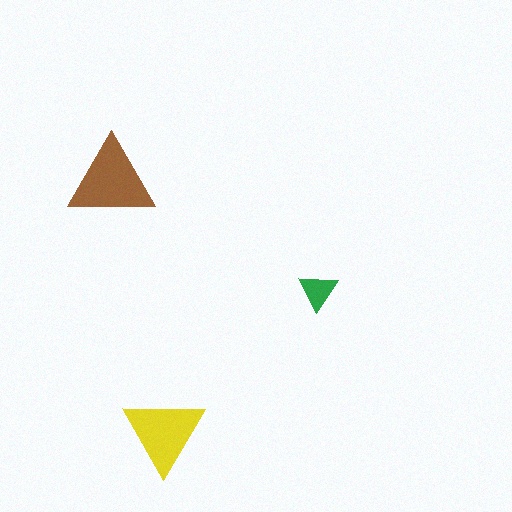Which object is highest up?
The brown triangle is topmost.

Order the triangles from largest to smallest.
the brown one, the yellow one, the green one.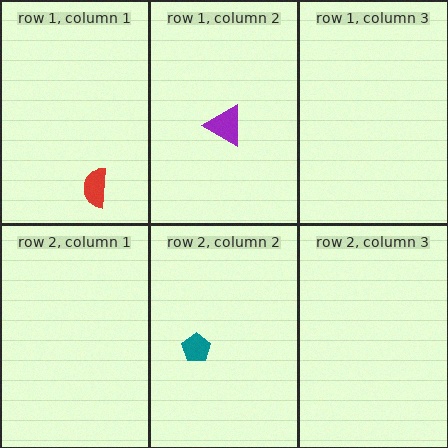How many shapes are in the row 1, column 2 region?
1.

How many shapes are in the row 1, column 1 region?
1.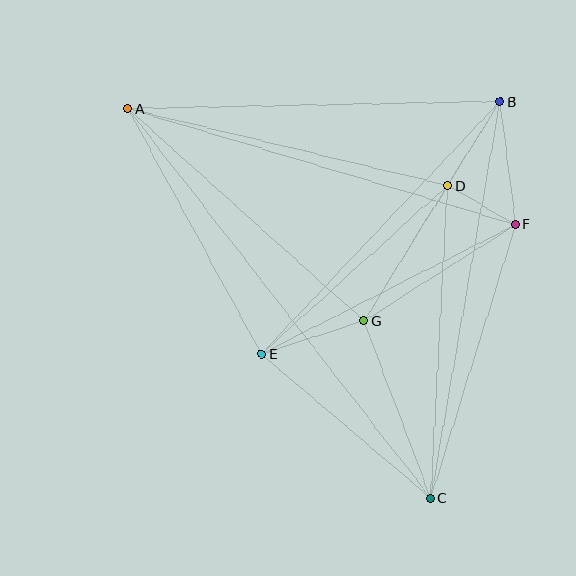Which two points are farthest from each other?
Points A and C are farthest from each other.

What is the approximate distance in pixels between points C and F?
The distance between C and F is approximately 286 pixels.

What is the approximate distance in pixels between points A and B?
The distance between A and B is approximately 372 pixels.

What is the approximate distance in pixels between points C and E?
The distance between C and E is approximately 222 pixels.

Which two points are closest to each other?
Points D and F are closest to each other.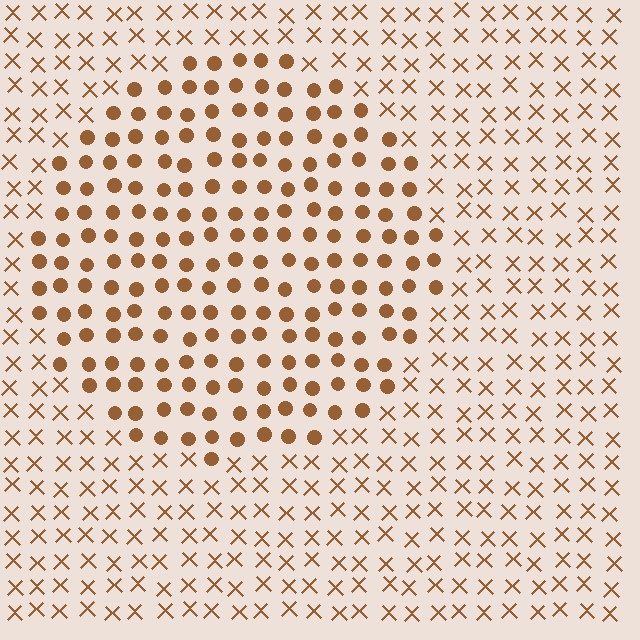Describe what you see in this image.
The image is filled with small brown elements arranged in a uniform grid. A circle-shaped region contains circles, while the surrounding area contains X marks. The boundary is defined purely by the change in element shape.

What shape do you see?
I see a circle.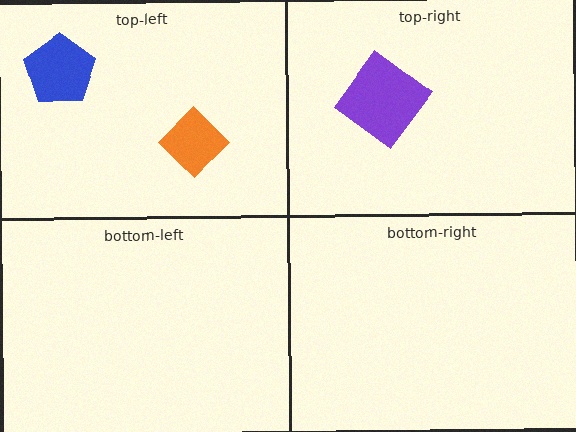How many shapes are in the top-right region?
1.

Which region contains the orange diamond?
The top-left region.